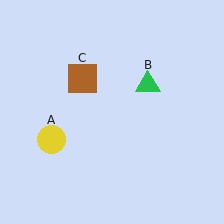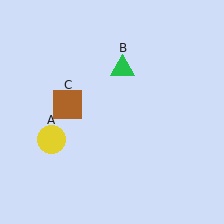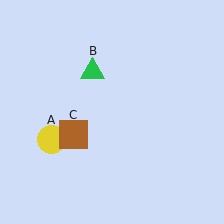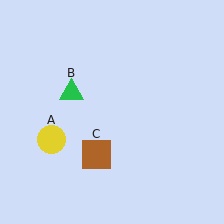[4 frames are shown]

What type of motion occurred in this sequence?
The green triangle (object B), brown square (object C) rotated counterclockwise around the center of the scene.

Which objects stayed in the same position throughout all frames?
Yellow circle (object A) remained stationary.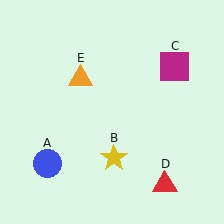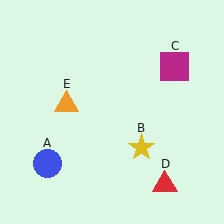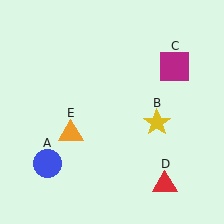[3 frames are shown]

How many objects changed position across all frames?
2 objects changed position: yellow star (object B), orange triangle (object E).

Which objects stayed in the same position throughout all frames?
Blue circle (object A) and magenta square (object C) and red triangle (object D) remained stationary.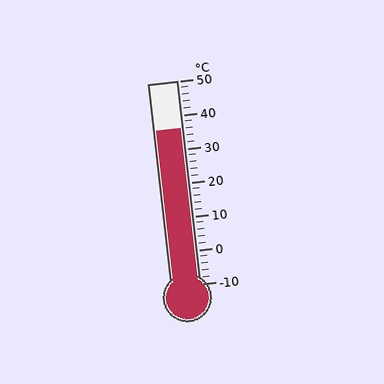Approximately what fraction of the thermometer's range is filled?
The thermometer is filled to approximately 75% of its range.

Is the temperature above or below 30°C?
The temperature is above 30°C.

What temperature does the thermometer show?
The thermometer shows approximately 36°C.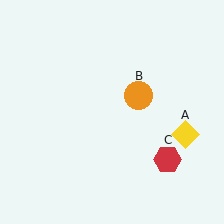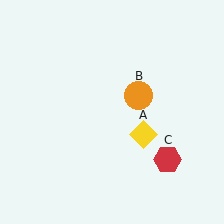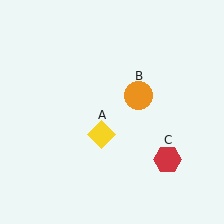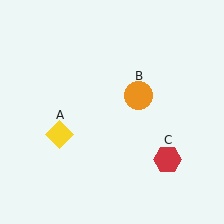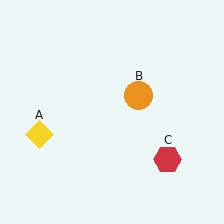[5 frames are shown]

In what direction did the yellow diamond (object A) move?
The yellow diamond (object A) moved left.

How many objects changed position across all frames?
1 object changed position: yellow diamond (object A).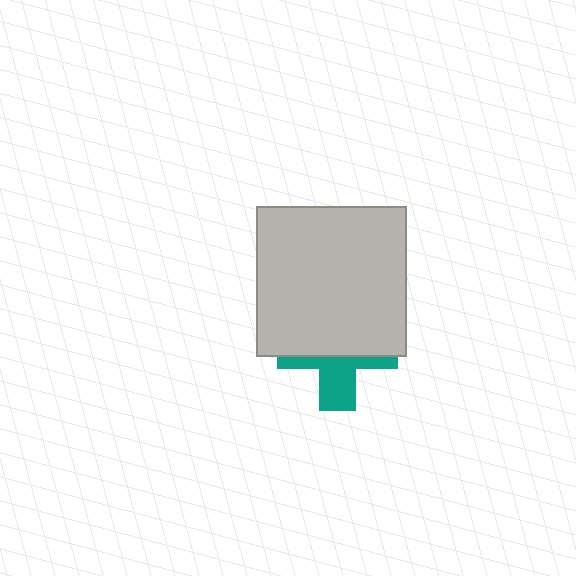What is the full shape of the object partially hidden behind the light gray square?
The partially hidden object is a teal cross.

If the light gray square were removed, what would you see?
You would see the complete teal cross.